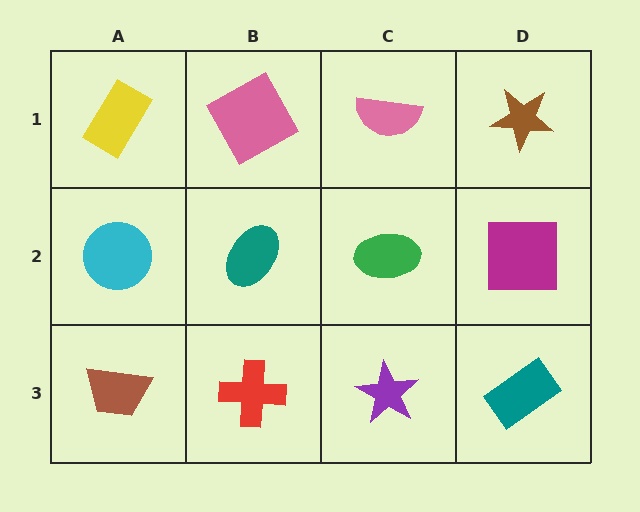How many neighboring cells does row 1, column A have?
2.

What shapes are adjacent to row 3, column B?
A teal ellipse (row 2, column B), a brown trapezoid (row 3, column A), a purple star (row 3, column C).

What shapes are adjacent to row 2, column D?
A brown star (row 1, column D), a teal rectangle (row 3, column D), a green ellipse (row 2, column C).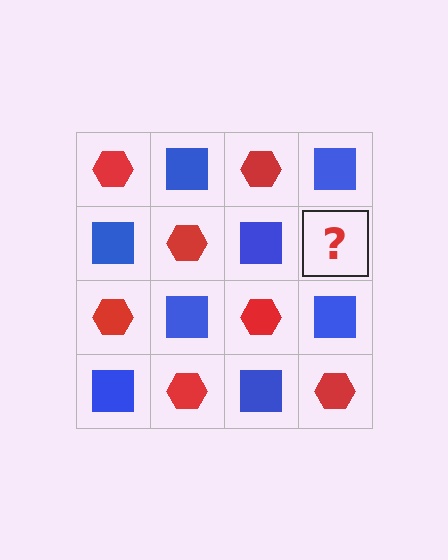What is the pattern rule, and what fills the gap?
The rule is that it alternates red hexagon and blue square in a checkerboard pattern. The gap should be filled with a red hexagon.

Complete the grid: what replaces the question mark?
The question mark should be replaced with a red hexagon.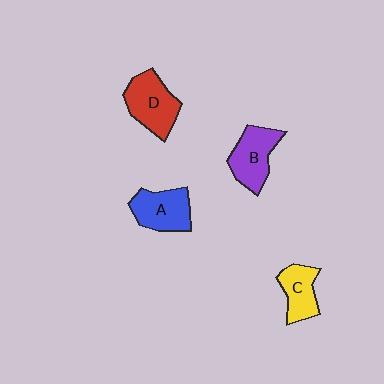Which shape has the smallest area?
Shape C (yellow).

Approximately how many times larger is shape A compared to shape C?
Approximately 1.2 times.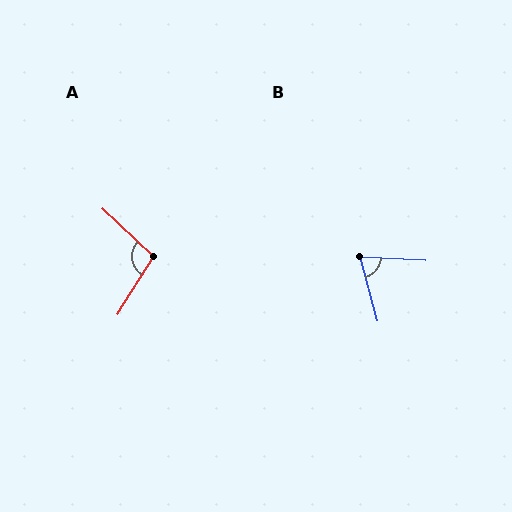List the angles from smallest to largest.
B (72°), A (101°).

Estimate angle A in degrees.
Approximately 101 degrees.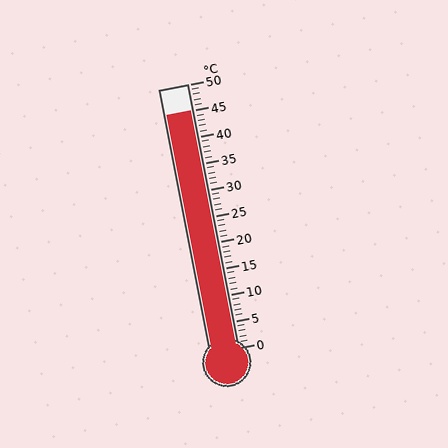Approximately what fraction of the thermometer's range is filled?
The thermometer is filled to approximately 90% of its range.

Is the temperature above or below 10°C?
The temperature is above 10°C.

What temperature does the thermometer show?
The thermometer shows approximately 45°C.